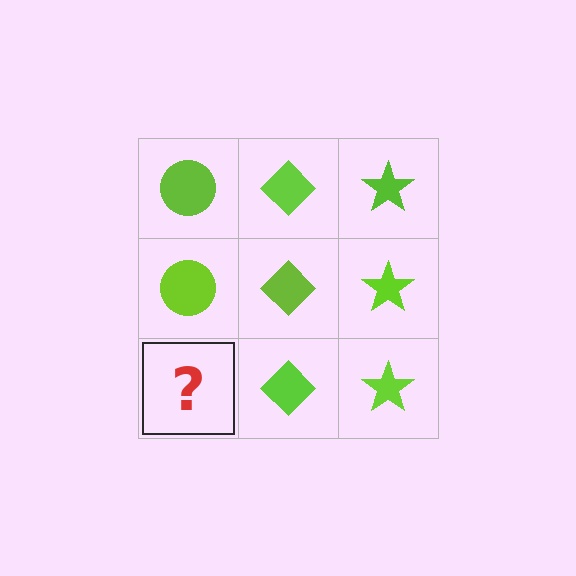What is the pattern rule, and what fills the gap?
The rule is that each column has a consistent shape. The gap should be filled with a lime circle.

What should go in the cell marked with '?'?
The missing cell should contain a lime circle.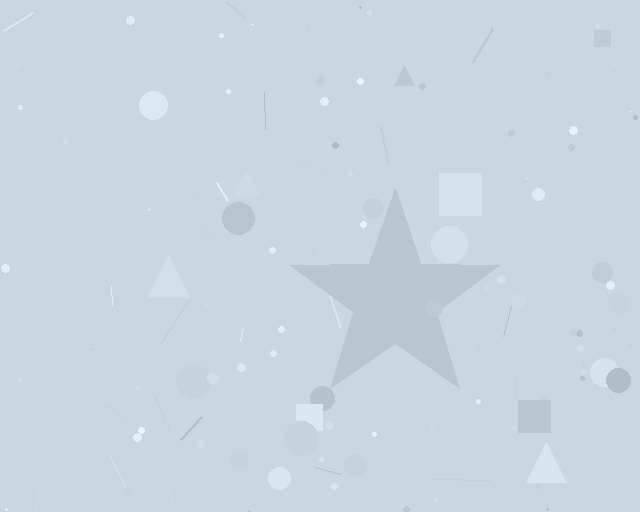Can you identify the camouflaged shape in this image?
The camouflaged shape is a star.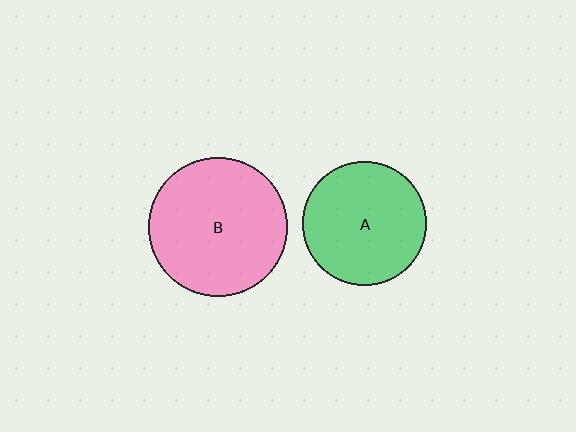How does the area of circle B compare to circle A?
Approximately 1.3 times.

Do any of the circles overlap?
No, none of the circles overlap.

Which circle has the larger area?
Circle B (pink).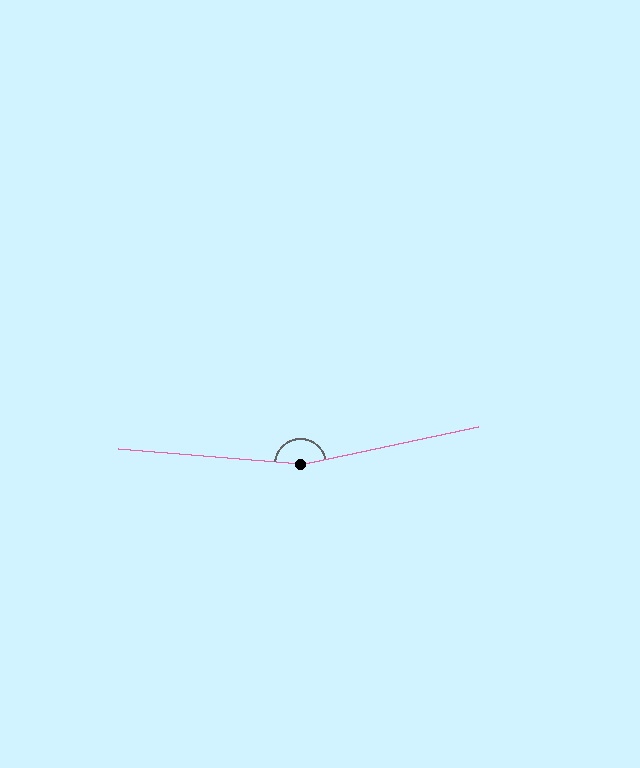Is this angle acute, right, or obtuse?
It is obtuse.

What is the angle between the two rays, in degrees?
Approximately 163 degrees.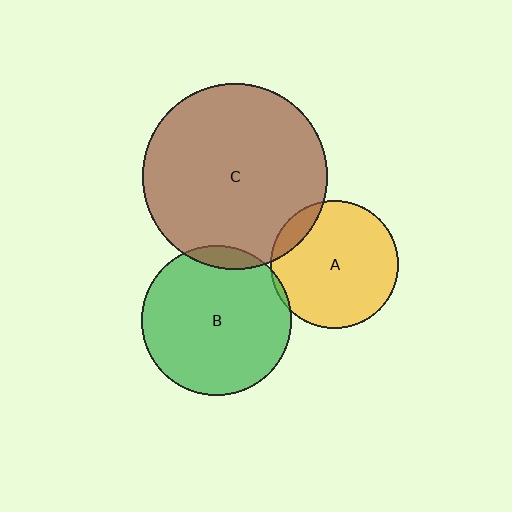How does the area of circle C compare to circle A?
Approximately 2.1 times.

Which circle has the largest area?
Circle C (brown).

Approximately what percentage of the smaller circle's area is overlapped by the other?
Approximately 10%.